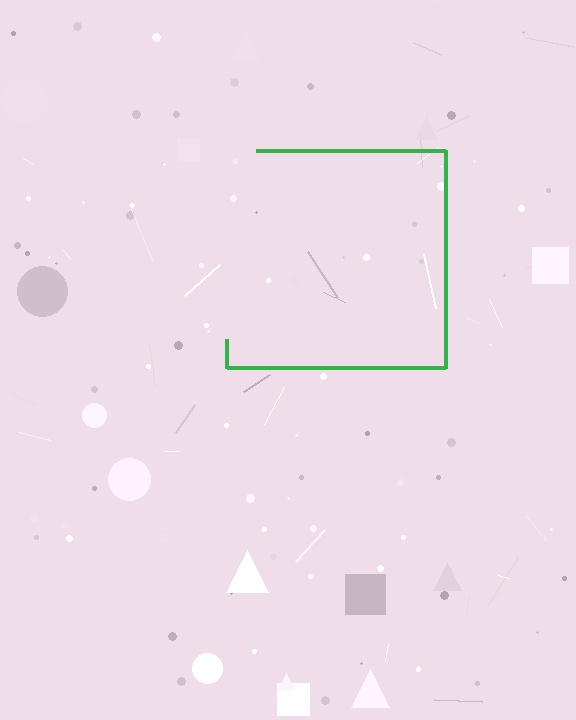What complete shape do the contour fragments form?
The contour fragments form a square.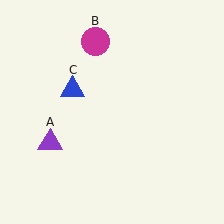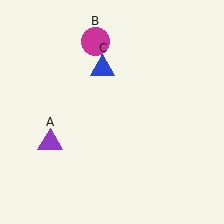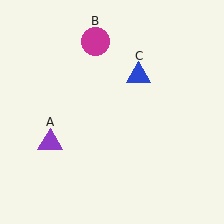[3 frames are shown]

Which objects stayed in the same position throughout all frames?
Purple triangle (object A) and magenta circle (object B) remained stationary.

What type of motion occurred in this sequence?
The blue triangle (object C) rotated clockwise around the center of the scene.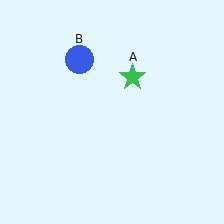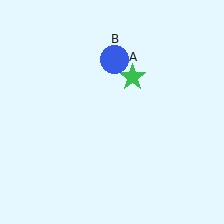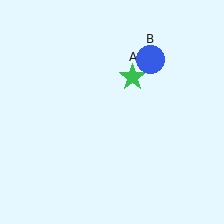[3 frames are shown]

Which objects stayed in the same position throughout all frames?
Green star (object A) remained stationary.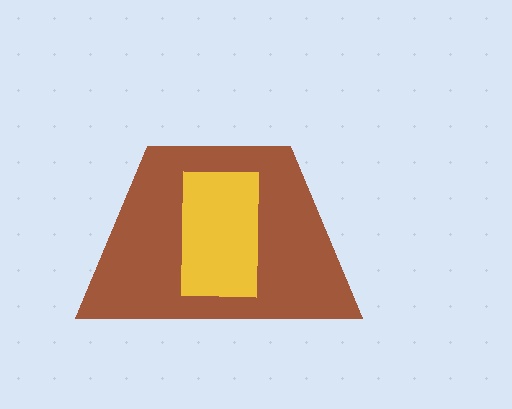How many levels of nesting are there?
2.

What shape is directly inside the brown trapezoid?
The yellow rectangle.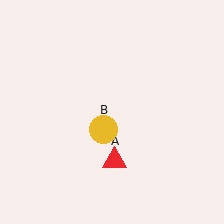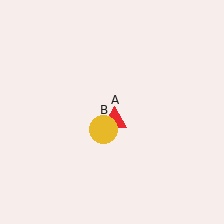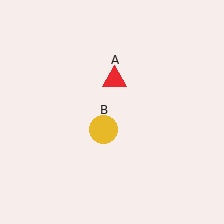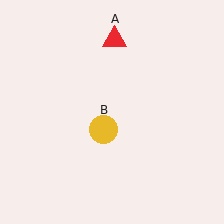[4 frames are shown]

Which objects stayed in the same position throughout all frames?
Yellow circle (object B) remained stationary.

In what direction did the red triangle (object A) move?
The red triangle (object A) moved up.